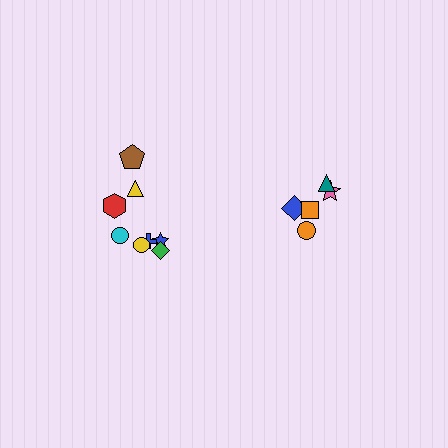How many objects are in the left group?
There are 8 objects.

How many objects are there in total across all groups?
There are 13 objects.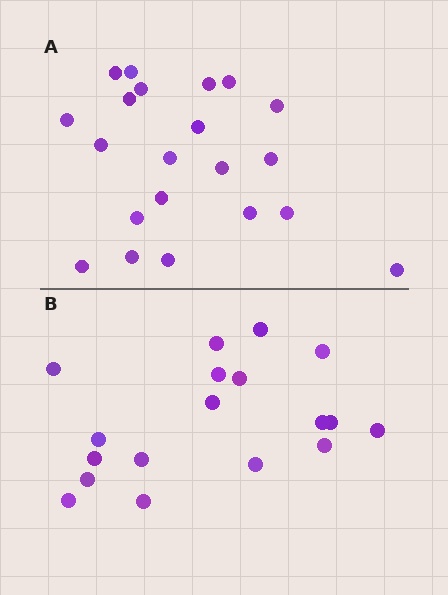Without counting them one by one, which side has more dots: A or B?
Region A (the top region) has more dots.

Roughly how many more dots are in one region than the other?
Region A has just a few more — roughly 2 or 3 more dots than region B.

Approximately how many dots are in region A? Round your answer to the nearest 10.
About 20 dots. (The exact count is 21, which rounds to 20.)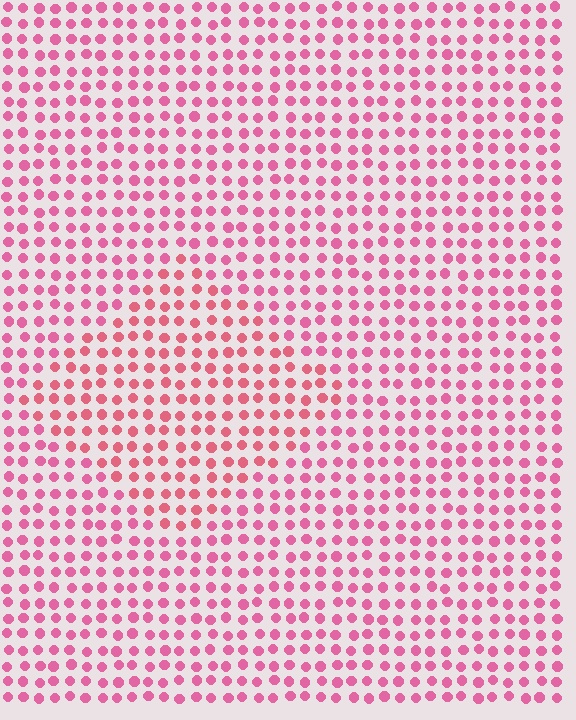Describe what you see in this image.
The image is filled with small pink elements in a uniform arrangement. A diamond-shaped region is visible where the elements are tinted to a slightly different hue, forming a subtle color boundary.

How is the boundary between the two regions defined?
The boundary is defined purely by a slight shift in hue (about 17 degrees). Spacing, size, and orientation are identical on both sides.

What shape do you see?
I see a diamond.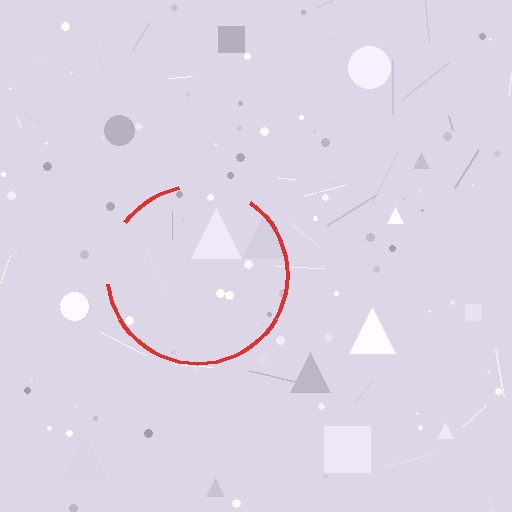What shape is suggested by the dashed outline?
The dashed outline suggests a circle.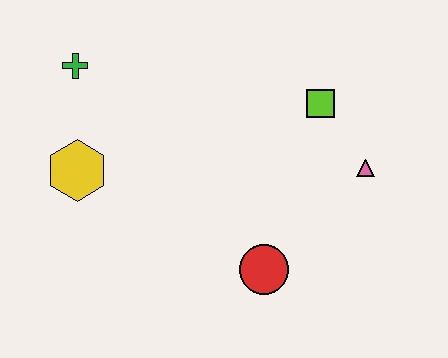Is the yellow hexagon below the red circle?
No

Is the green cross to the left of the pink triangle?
Yes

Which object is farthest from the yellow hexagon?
The pink triangle is farthest from the yellow hexagon.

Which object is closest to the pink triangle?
The lime square is closest to the pink triangle.